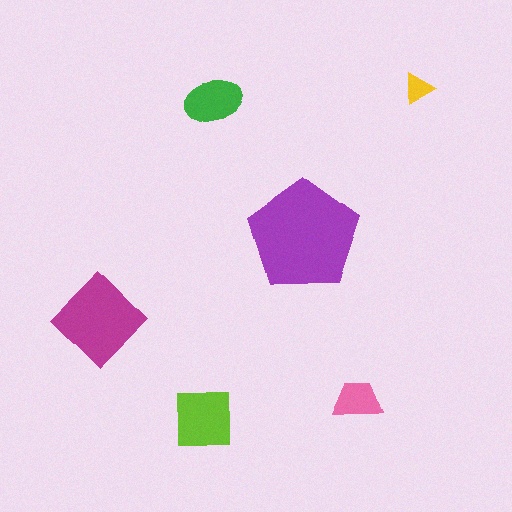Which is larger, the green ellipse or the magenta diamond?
The magenta diamond.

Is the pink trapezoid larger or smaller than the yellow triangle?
Larger.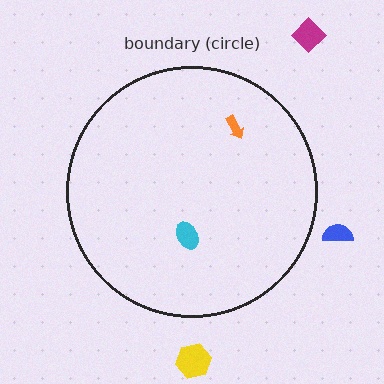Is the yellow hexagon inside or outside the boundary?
Outside.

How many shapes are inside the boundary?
2 inside, 3 outside.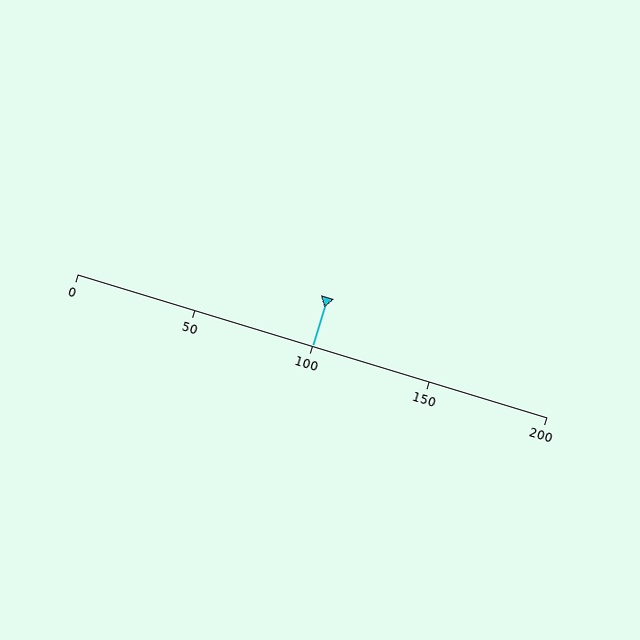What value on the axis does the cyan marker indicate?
The marker indicates approximately 100.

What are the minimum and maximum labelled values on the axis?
The axis runs from 0 to 200.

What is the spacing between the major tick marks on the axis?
The major ticks are spaced 50 apart.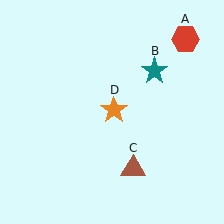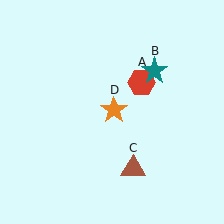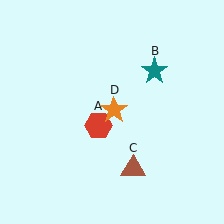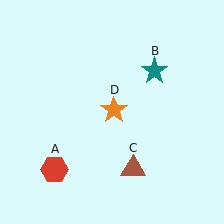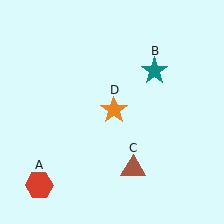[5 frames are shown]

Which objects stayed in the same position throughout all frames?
Teal star (object B) and brown triangle (object C) and orange star (object D) remained stationary.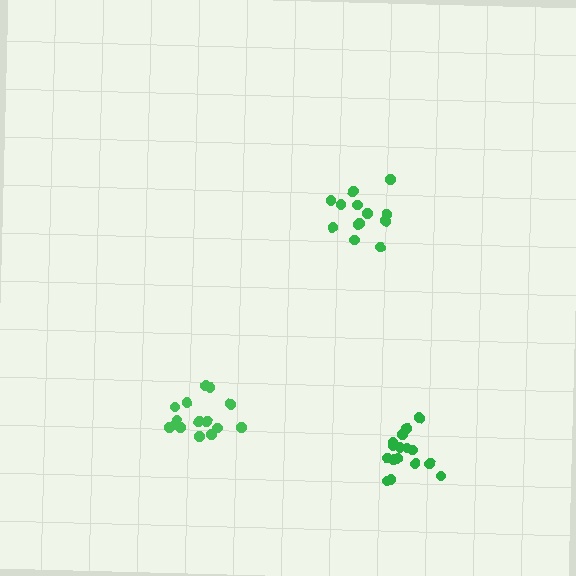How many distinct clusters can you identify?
There are 3 distinct clusters.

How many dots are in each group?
Group 1: 13 dots, Group 2: 16 dots, Group 3: 14 dots (43 total).